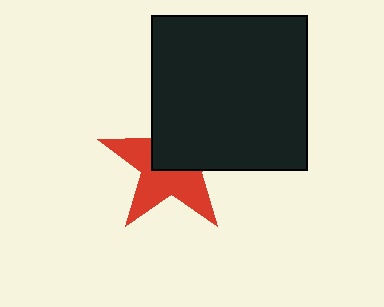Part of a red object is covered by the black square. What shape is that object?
It is a star.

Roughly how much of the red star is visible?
About half of it is visible (roughly 53%).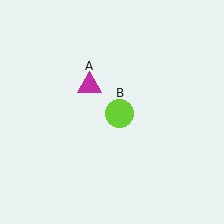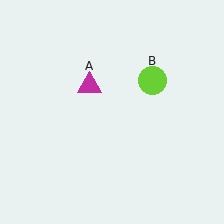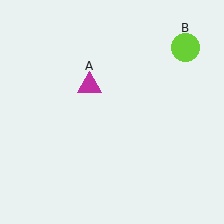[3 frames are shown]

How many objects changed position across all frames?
1 object changed position: lime circle (object B).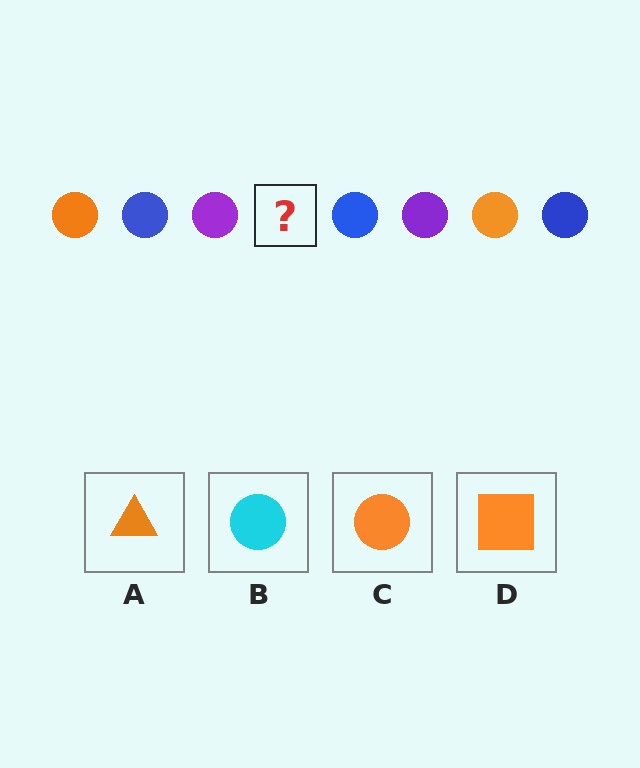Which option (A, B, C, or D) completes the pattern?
C.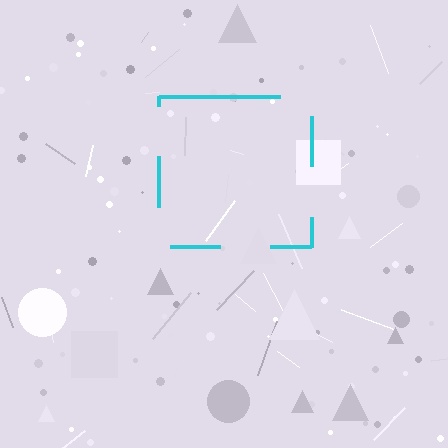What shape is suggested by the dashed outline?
The dashed outline suggests a square.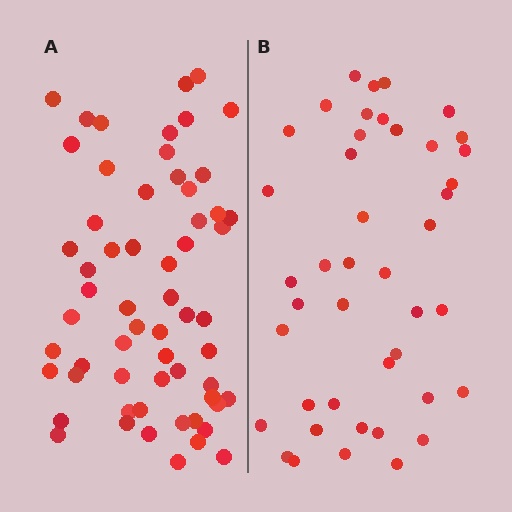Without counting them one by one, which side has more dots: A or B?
Region A (the left region) has more dots.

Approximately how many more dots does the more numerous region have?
Region A has approximately 15 more dots than region B.